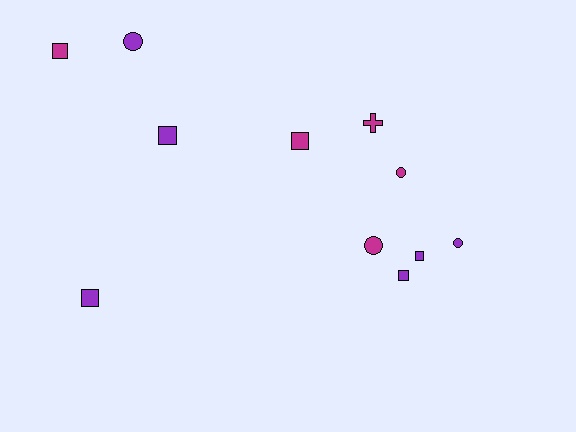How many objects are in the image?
There are 11 objects.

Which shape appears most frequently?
Square, with 6 objects.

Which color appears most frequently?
Purple, with 6 objects.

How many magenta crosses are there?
There is 1 magenta cross.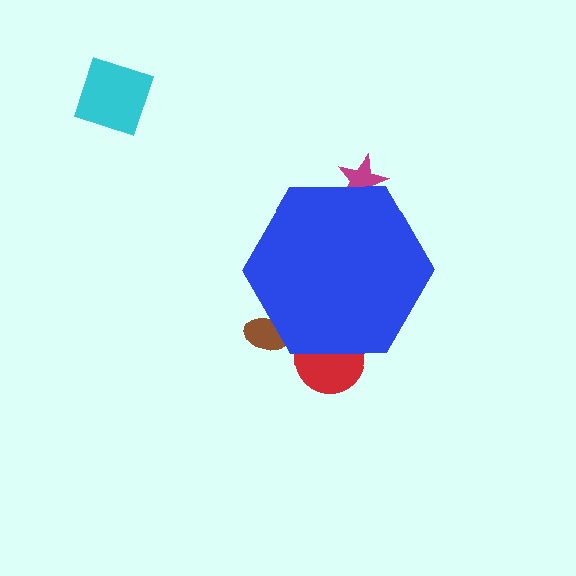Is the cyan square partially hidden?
No, the cyan square is fully visible.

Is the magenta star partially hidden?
Yes, the magenta star is partially hidden behind the blue hexagon.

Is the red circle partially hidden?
Yes, the red circle is partially hidden behind the blue hexagon.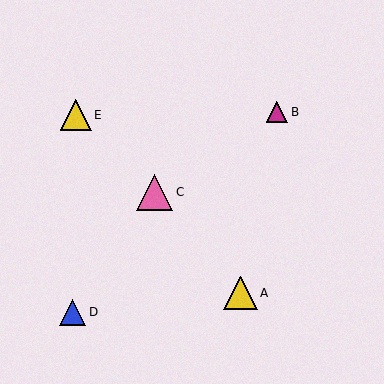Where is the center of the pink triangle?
The center of the pink triangle is at (155, 192).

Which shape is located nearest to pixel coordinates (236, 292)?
The yellow triangle (labeled A) at (240, 293) is nearest to that location.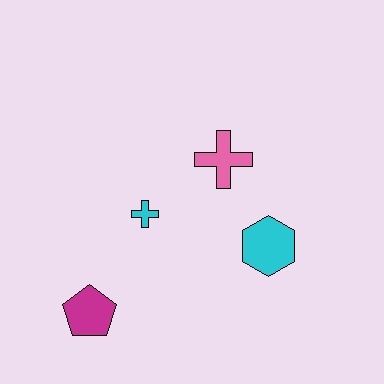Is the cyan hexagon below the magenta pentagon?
No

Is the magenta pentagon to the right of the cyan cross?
No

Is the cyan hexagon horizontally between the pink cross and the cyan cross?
No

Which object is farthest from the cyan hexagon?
The magenta pentagon is farthest from the cyan hexagon.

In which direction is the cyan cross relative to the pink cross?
The cyan cross is to the left of the pink cross.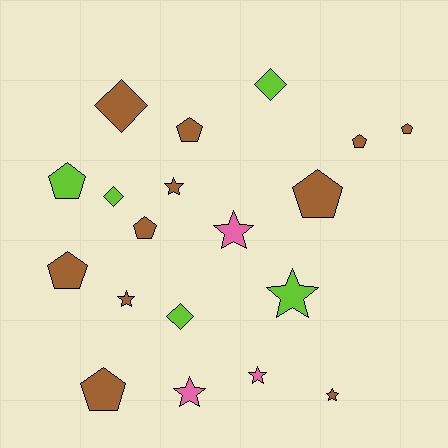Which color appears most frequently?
Brown, with 11 objects.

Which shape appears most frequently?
Pentagon, with 8 objects.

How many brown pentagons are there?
There are 7 brown pentagons.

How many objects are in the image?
There are 19 objects.